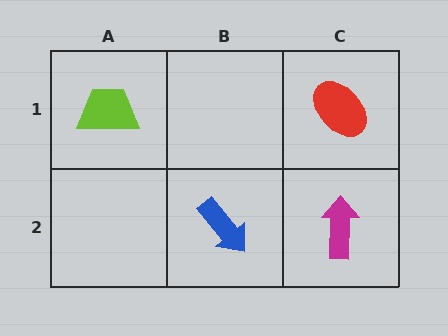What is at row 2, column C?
A magenta arrow.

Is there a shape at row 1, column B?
No, that cell is empty.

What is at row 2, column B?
A blue arrow.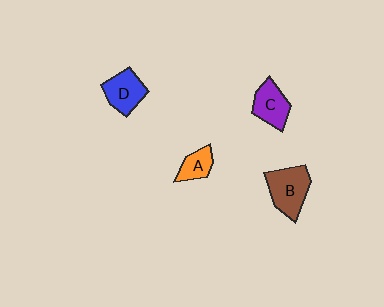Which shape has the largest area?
Shape B (brown).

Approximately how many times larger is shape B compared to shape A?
Approximately 1.9 times.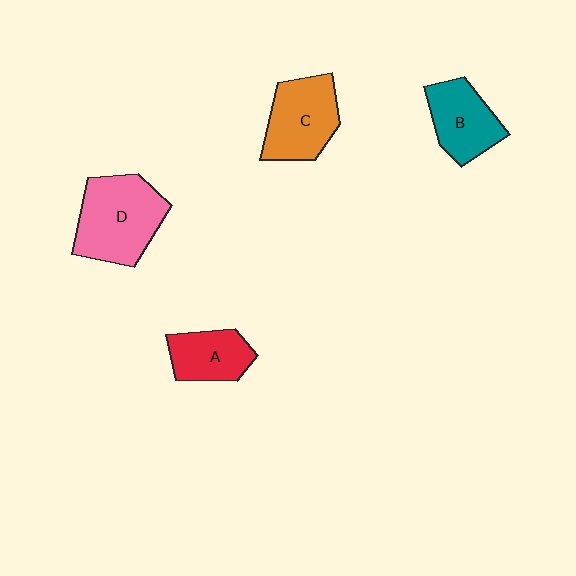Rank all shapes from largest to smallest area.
From largest to smallest: D (pink), C (orange), B (teal), A (red).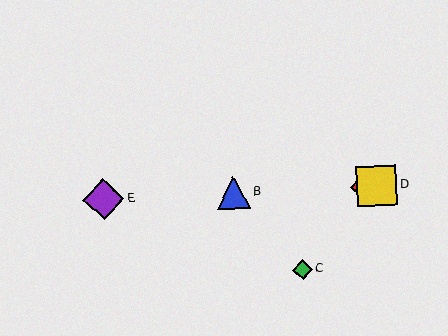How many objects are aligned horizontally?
4 objects (A, B, D, E) are aligned horizontally.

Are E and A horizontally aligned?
Yes, both are at y≈199.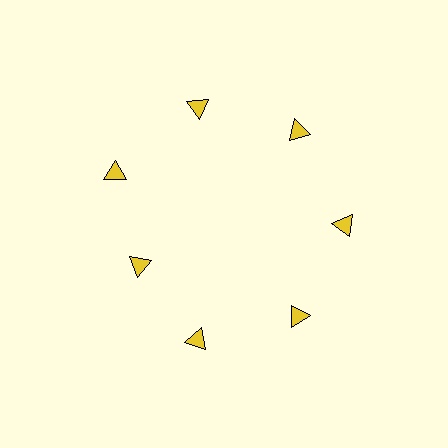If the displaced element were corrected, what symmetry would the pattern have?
It would have 7-fold rotational symmetry — the pattern would map onto itself every 51 degrees.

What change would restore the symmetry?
The symmetry would be restored by moving it outward, back onto the ring so that all 7 triangles sit at equal angles and equal distance from the center.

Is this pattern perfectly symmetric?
No. The 7 yellow triangles are arranged in a ring, but one element near the 8 o'clock position is pulled inward toward the center, breaking the 7-fold rotational symmetry.